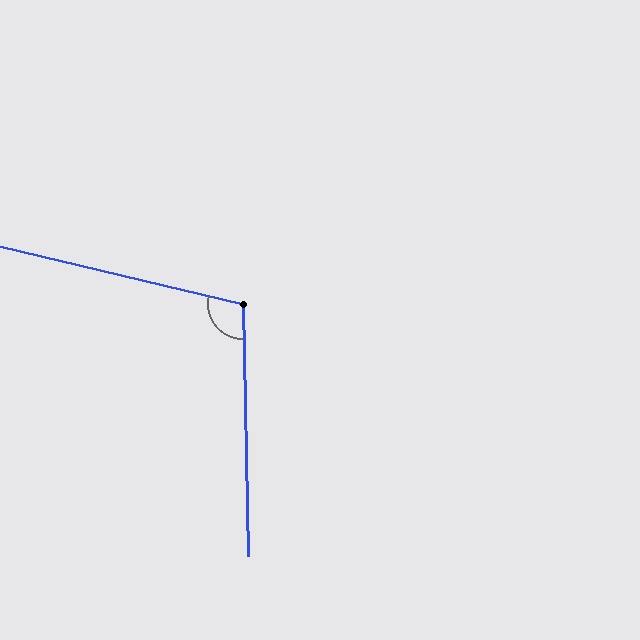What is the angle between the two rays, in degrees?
Approximately 105 degrees.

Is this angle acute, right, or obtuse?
It is obtuse.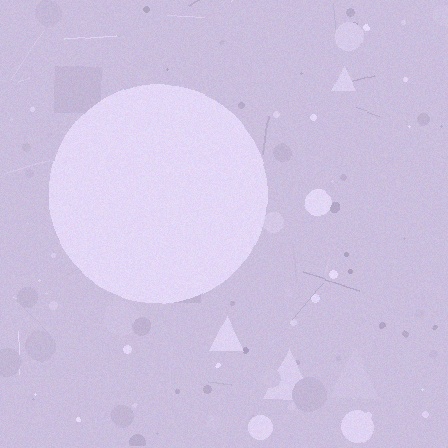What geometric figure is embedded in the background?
A circle is embedded in the background.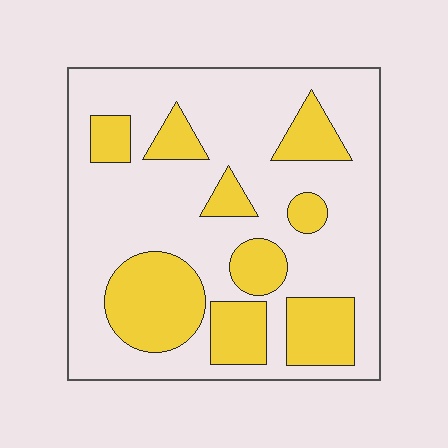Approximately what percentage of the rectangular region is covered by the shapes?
Approximately 30%.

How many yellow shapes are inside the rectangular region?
9.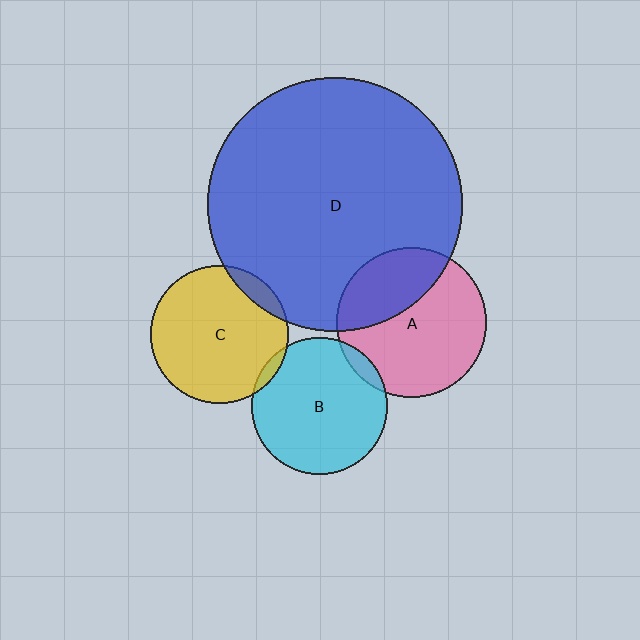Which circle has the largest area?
Circle D (blue).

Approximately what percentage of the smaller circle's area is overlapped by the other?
Approximately 35%.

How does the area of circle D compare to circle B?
Approximately 3.5 times.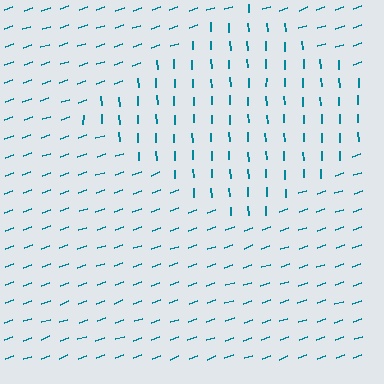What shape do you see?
I see a diamond.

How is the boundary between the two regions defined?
The boundary is defined purely by a change in line orientation (approximately 74 degrees difference). All lines are the same color and thickness.